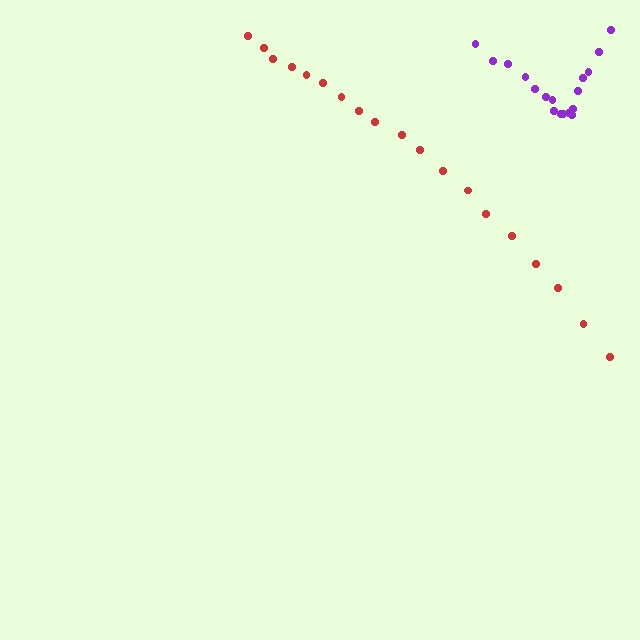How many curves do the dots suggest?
There are 2 distinct paths.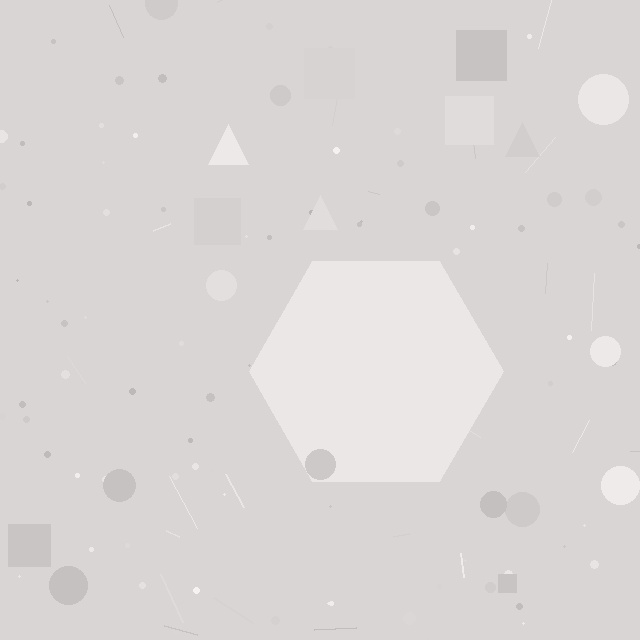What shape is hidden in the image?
A hexagon is hidden in the image.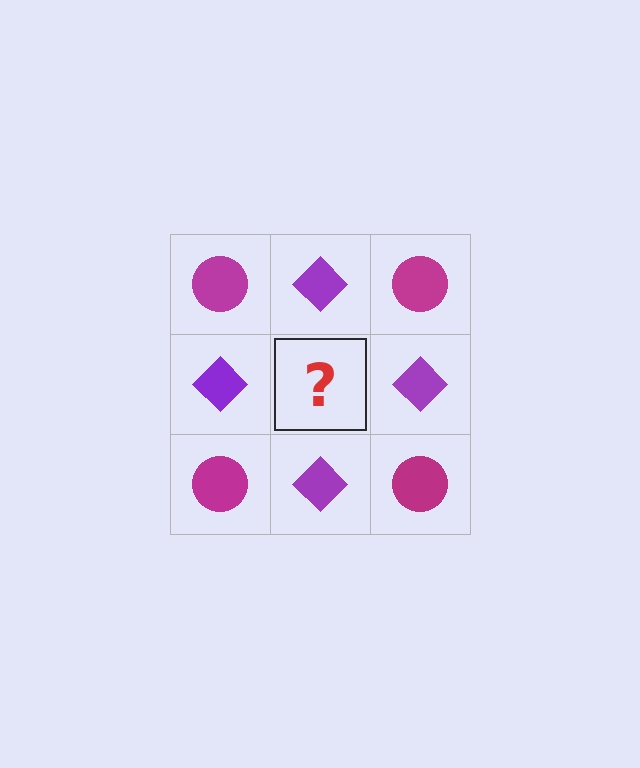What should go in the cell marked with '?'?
The missing cell should contain a magenta circle.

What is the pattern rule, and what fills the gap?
The rule is that it alternates magenta circle and purple diamond in a checkerboard pattern. The gap should be filled with a magenta circle.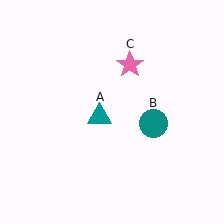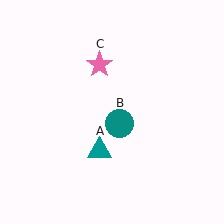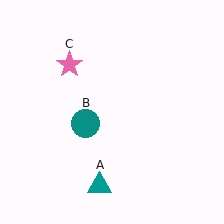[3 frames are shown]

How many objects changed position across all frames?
3 objects changed position: teal triangle (object A), teal circle (object B), pink star (object C).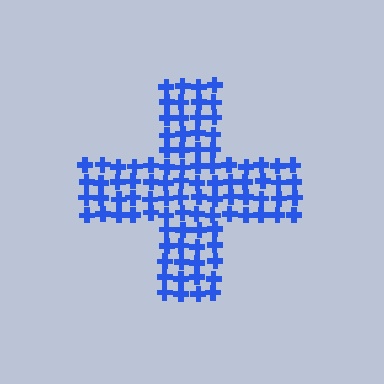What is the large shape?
The large shape is a cross.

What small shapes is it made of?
It is made of small crosses.